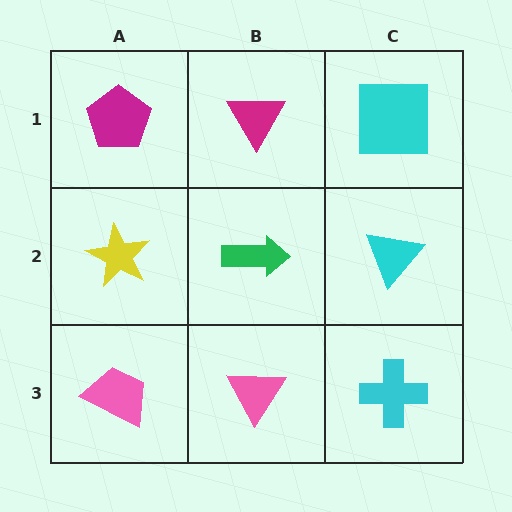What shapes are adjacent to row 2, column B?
A magenta triangle (row 1, column B), a pink triangle (row 3, column B), a yellow star (row 2, column A), a cyan triangle (row 2, column C).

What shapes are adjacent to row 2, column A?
A magenta pentagon (row 1, column A), a pink trapezoid (row 3, column A), a green arrow (row 2, column B).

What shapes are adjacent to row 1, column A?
A yellow star (row 2, column A), a magenta triangle (row 1, column B).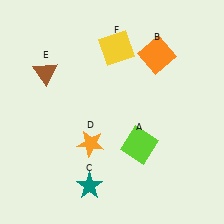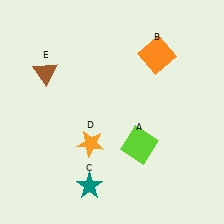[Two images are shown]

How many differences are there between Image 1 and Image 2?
There is 1 difference between the two images.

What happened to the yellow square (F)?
The yellow square (F) was removed in Image 2. It was in the top-right area of Image 1.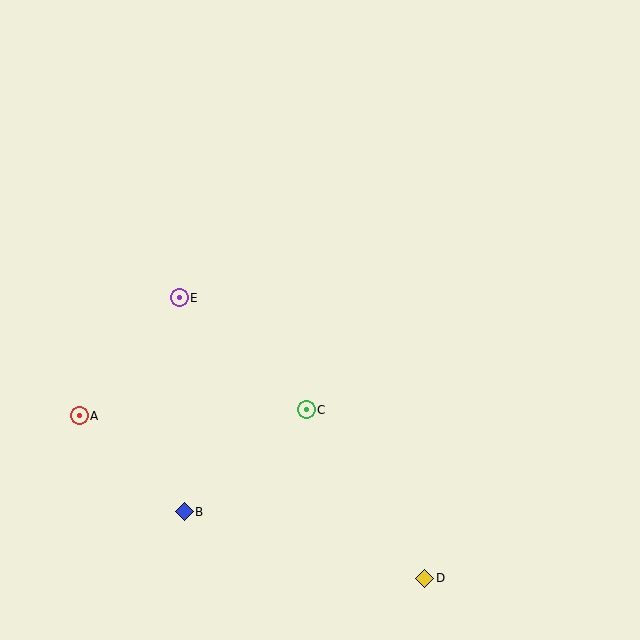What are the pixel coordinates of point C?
Point C is at (306, 410).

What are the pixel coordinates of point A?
Point A is at (79, 416).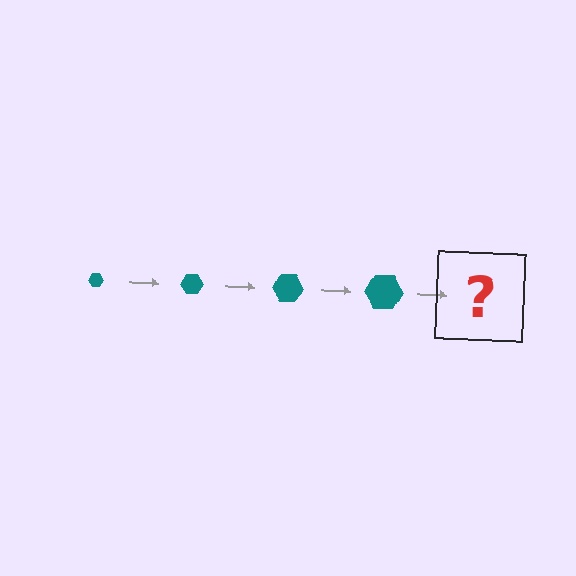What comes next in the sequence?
The next element should be a teal hexagon, larger than the previous one.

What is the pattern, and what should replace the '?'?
The pattern is that the hexagon gets progressively larger each step. The '?' should be a teal hexagon, larger than the previous one.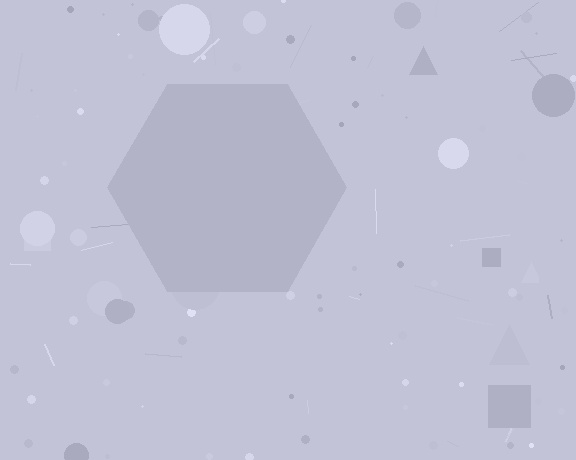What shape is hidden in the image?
A hexagon is hidden in the image.